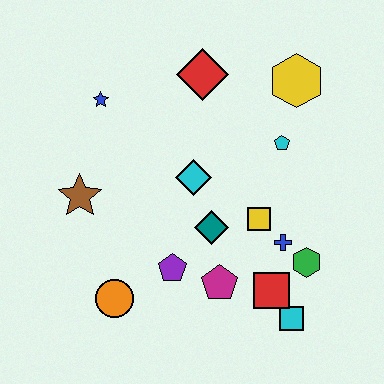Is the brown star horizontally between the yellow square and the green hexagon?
No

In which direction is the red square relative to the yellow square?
The red square is below the yellow square.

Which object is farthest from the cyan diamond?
The cyan square is farthest from the cyan diamond.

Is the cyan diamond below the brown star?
No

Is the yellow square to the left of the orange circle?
No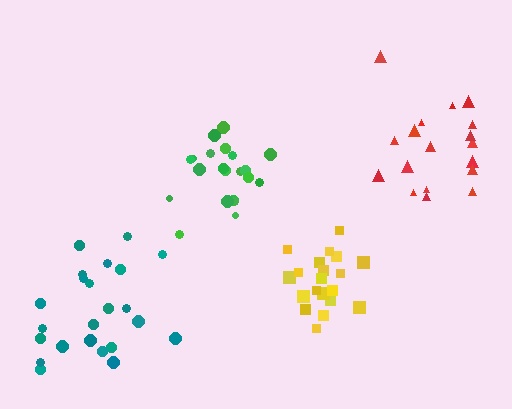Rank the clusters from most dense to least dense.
yellow, green, teal, red.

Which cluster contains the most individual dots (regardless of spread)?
Teal (23).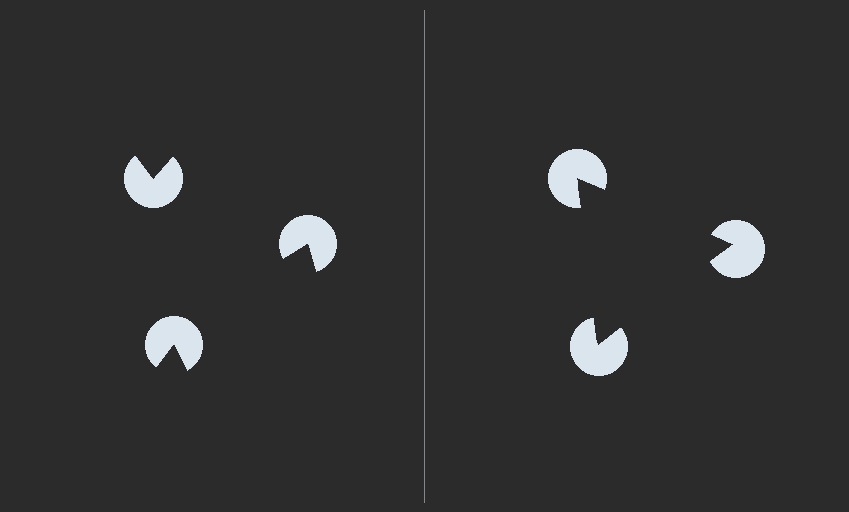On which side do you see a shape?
An illusory triangle appears on the right side. On the left side the wedge cuts are rotated, so no coherent shape forms.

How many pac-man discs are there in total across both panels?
6 — 3 on each side.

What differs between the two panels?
The pac-man discs are positioned identically on both sides; only the wedge orientations differ. On the right they align to a triangle; on the left they are misaligned.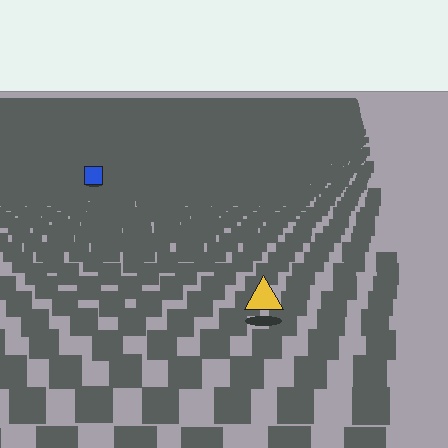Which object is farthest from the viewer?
The blue square is farthest from the viewer. It appears smaller and the ground texture around it is denser.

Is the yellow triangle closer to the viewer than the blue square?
Yes. The yellow triangle is closer — you can tell from the texture gradient: the ground texture is coarser near it.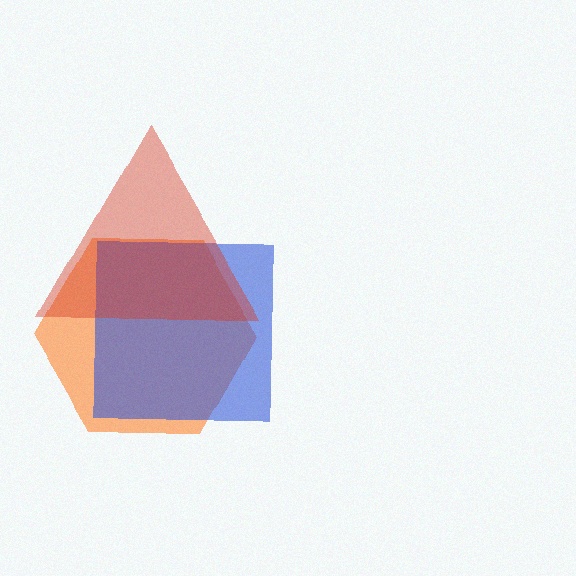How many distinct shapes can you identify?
There are 3 distinct shapes: an orange hexagon, a blue square, a red triangle.